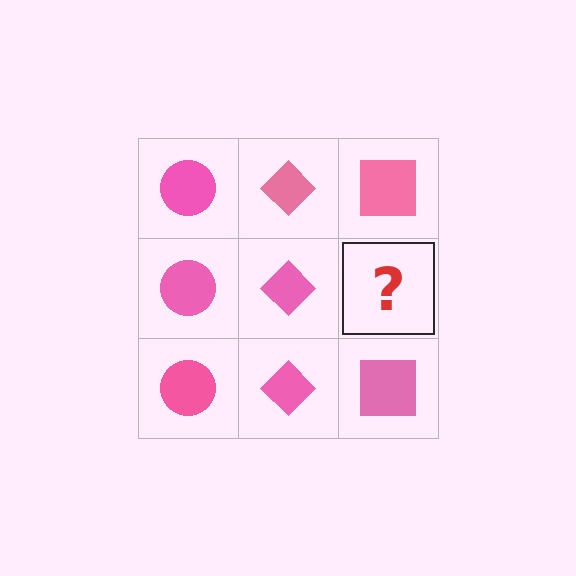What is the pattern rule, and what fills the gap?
The rule is that each column has a consistent shape. The gap should be filled with a pink square.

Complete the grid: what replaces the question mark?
The question mark should be replaced with a pink square.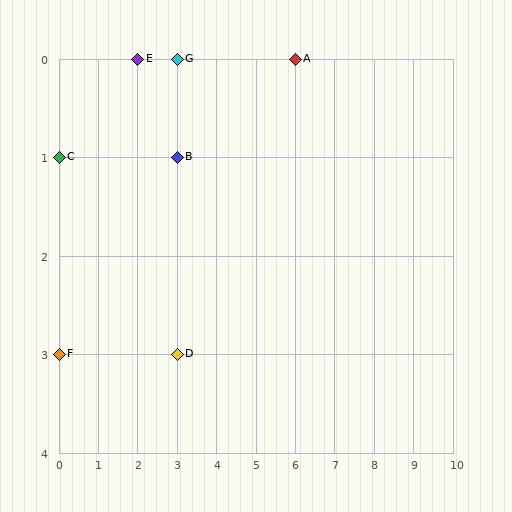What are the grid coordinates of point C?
Point C is at grid coordinates (0, 1).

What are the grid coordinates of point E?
Point E is at grid coordinates (2, 0).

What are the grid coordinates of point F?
Point F is at grid coordinates (0, 3).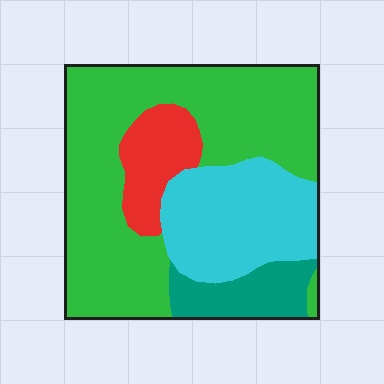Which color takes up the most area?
Green, at roughly 55%.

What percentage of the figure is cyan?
Cyan takes up about one quarter (1/4) of the figure.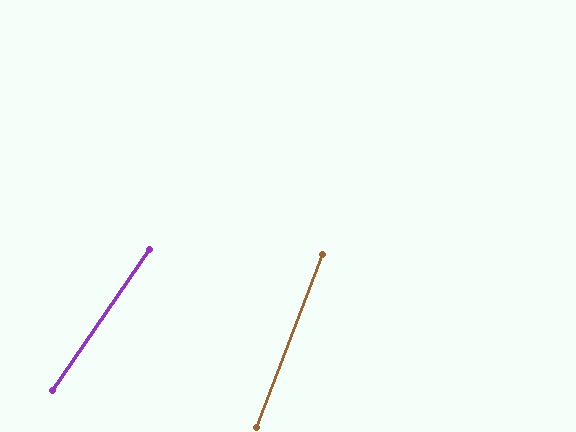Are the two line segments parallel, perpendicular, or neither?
Neither parallel nor perpendicular — they differ by about 13°.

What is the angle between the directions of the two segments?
Approximately 13 degrees.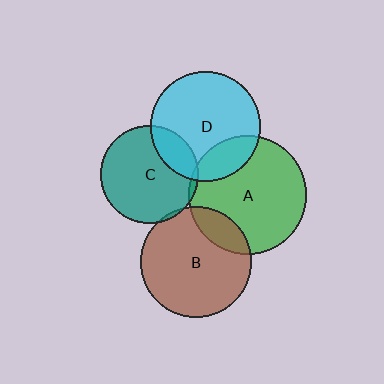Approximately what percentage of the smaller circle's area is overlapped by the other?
Approximately 5%.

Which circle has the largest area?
Circle A (green).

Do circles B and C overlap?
Yes.